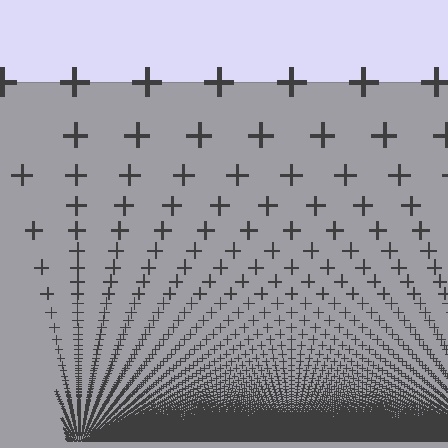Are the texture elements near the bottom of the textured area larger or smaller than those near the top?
Smaller. The gradient is inverted — elements near the bottom are smaller and denser.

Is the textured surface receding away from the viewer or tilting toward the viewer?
The surface appears to tilt toward the viewer. Texture elements get larger and sparser toward the top.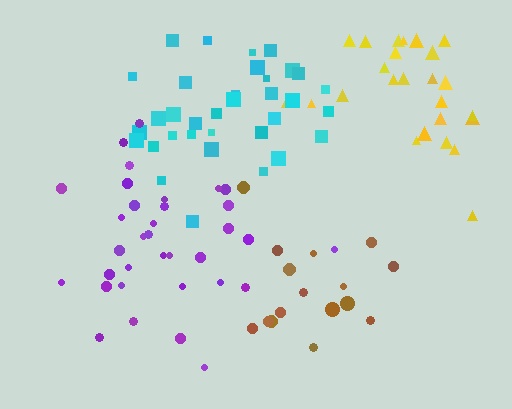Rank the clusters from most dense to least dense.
cyan, purple, brown, yellow.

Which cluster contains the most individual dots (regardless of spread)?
Cyan (34).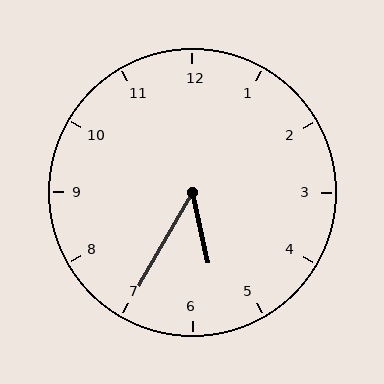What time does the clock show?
5:35.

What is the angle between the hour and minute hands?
Approximately 42 degrees.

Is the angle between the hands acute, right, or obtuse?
It is acute.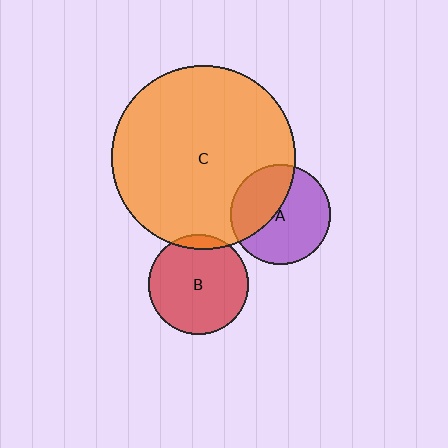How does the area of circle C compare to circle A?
Approximately 3.4 times.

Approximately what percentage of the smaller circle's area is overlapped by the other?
Approximately 40%.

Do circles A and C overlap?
Yes.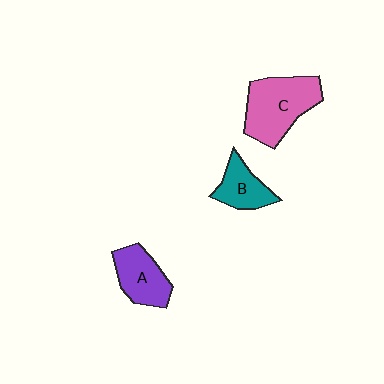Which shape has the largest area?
Shape C (pink).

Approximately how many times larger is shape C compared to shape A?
Approximately 1.5 times.